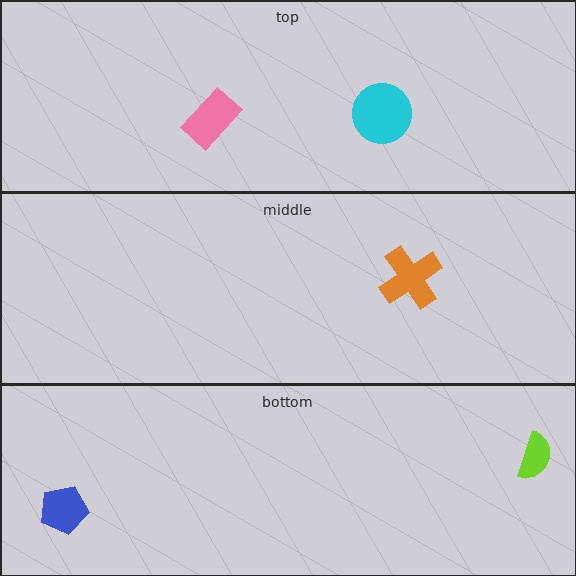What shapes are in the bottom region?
The lime semicircle, the blue pentagon.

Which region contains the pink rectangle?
The top region.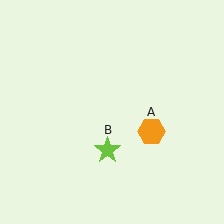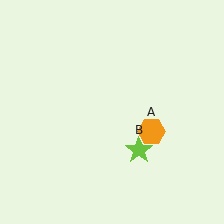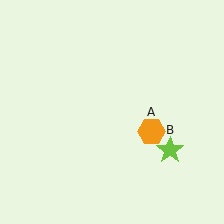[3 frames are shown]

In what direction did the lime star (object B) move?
The lime star (object B) moved right.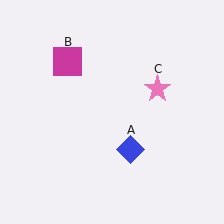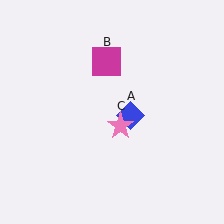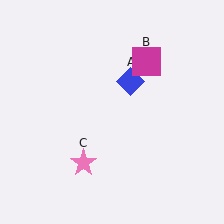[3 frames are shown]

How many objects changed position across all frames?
3 objects changed position: blue diamond (object A), magenta square (object B), pink star (object C).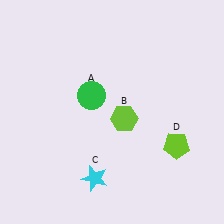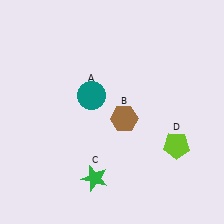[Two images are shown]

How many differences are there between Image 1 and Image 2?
There are 3 differences between the two images.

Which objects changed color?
A changed from green to teal. B changed from lime to brown. C changed from cyan to green.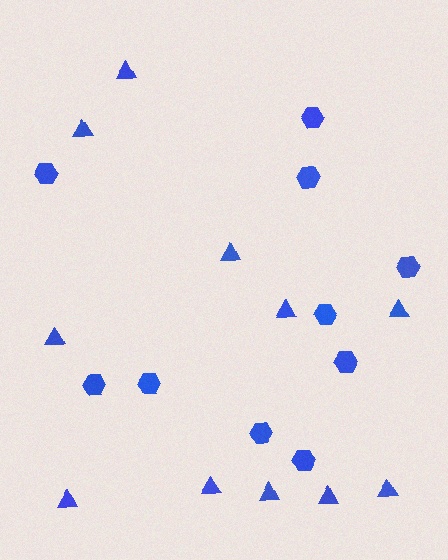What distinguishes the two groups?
There are 2 groups: one group of triangles (11) and one group of hexagons (10).